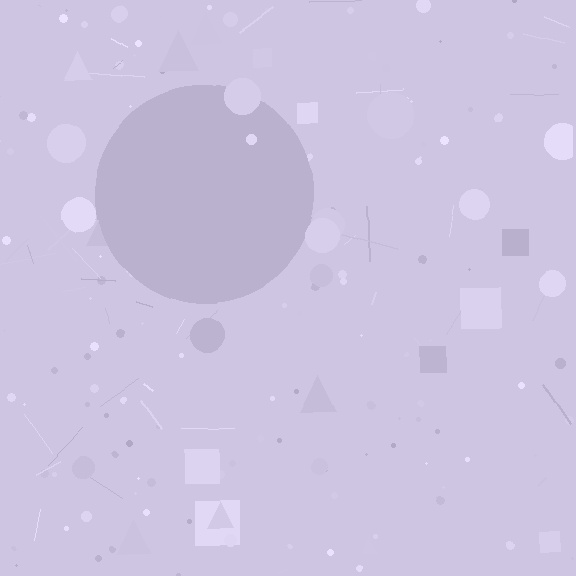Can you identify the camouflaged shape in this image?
The camouflaged shape is a circle.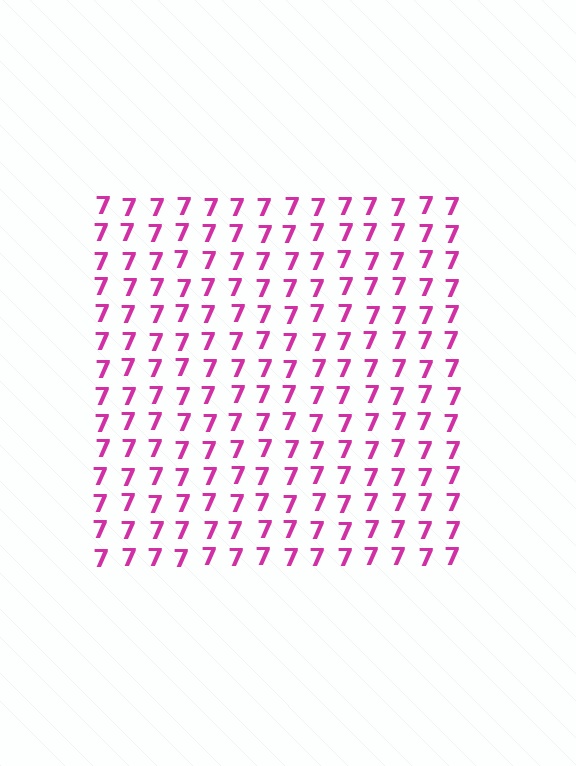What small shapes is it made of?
It is made of small digit 7's.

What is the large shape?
The large shape is a square.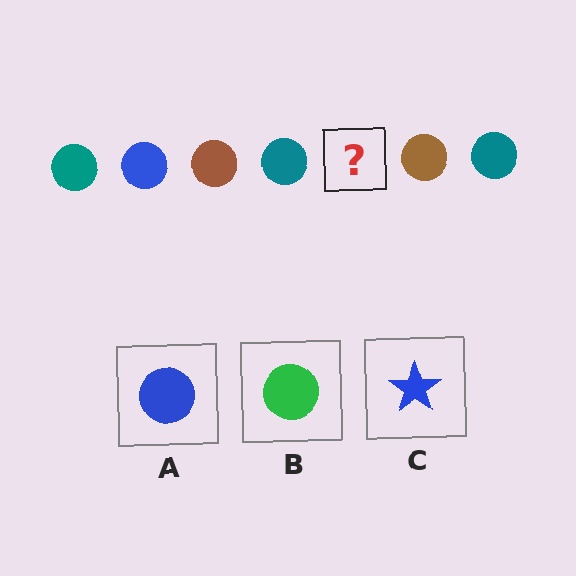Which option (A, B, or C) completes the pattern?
A.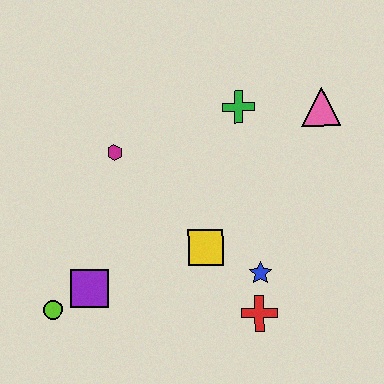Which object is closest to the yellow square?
The blue star is closest to the yellow square.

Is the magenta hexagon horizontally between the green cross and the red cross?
No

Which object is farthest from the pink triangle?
The lime circle is farthest from the pink triangle.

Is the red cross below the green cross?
Yes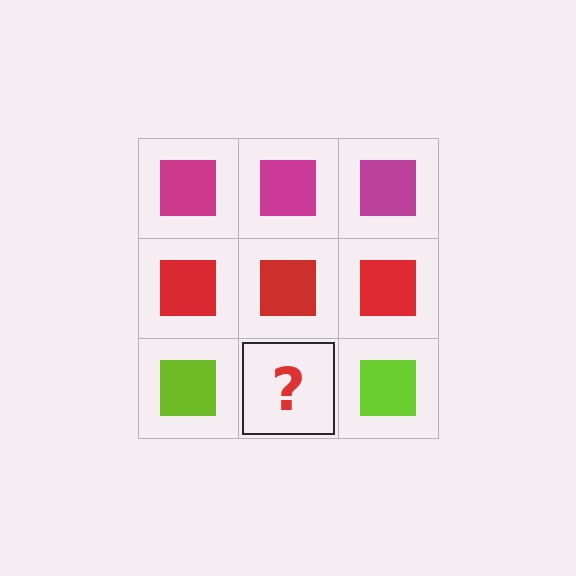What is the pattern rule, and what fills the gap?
The rule is that each row has a consistent color. The gap should be filled with a lime square.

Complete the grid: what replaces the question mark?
The question mark should be replaced with a lime square.